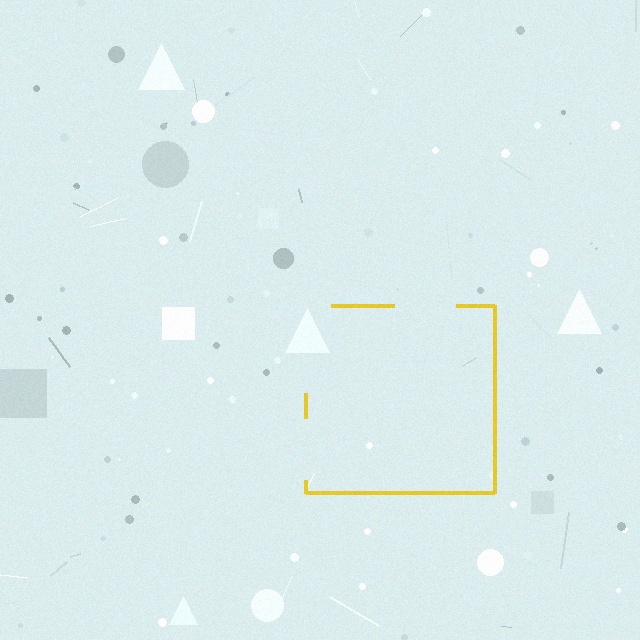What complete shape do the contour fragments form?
The contour fragments form a square.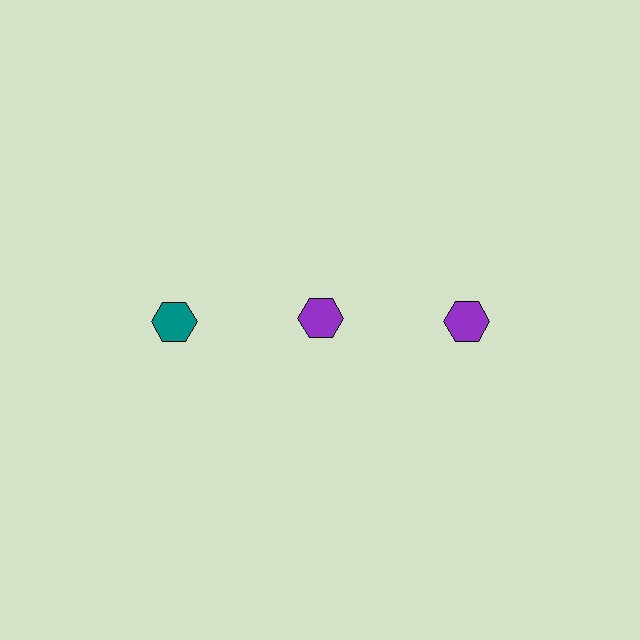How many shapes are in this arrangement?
There are 3 shapes arranged in a grid pattern.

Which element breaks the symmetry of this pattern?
The teal hexagon in the top row, leftmost column breaks the symmetry. All other shapes are purple hexagons.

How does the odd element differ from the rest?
It has a different color: teal instead of purple.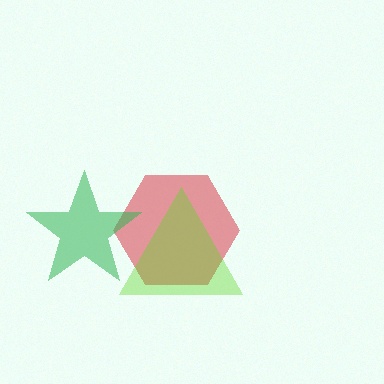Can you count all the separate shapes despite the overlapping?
Yes, there are 3 separate shapes.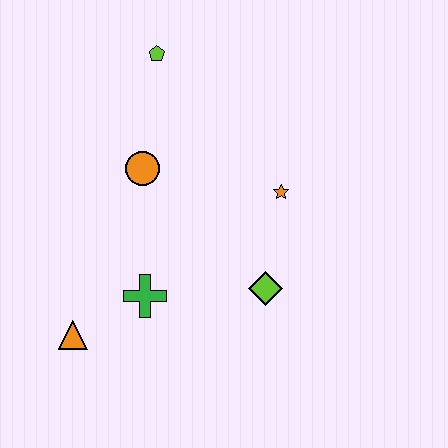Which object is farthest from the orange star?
The orange triangle is farthest from the orange star.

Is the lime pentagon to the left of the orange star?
Yes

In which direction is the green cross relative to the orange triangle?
The green cross is to the right of the orange triangle.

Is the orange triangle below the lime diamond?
Yes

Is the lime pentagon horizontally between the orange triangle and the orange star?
Yes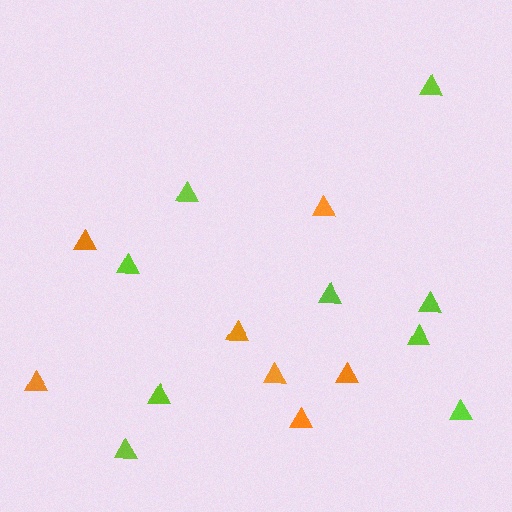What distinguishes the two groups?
There are 2 groups: one group of lime triangles (9) and one group of orange triangles (7).